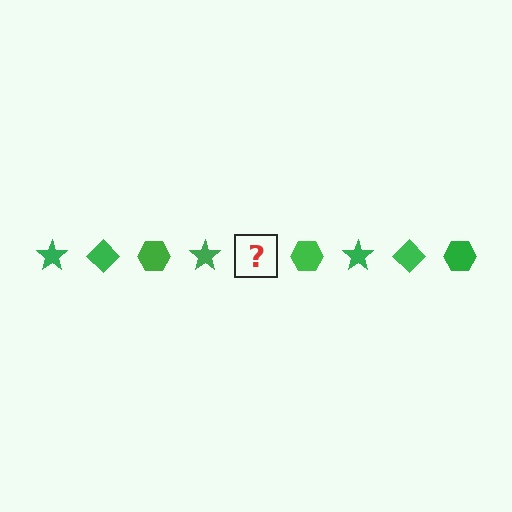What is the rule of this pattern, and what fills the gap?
The rule is that the pattern cycles through star, diamond, hexagon shapes in green. The gap should be filled with a green diamond.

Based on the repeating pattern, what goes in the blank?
The blank should be a green diamond.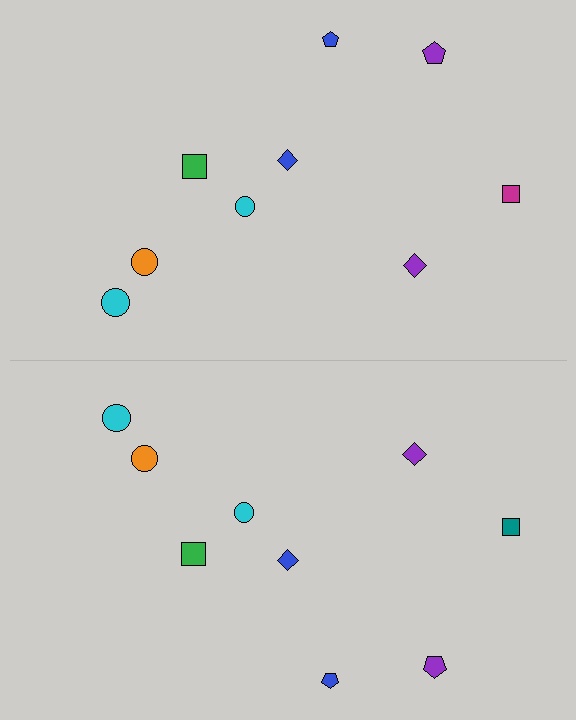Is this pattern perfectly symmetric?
No, the pattern is not perfectly symmetric. The teal square on the bottom side breaks the symmetry — its mirror counterpart is magenta.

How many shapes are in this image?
There are 18 shapes in this image.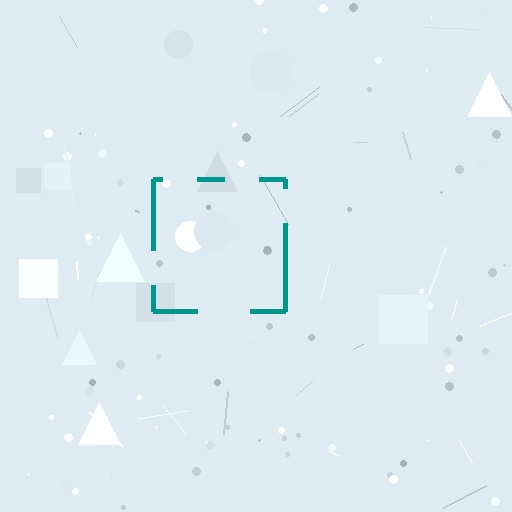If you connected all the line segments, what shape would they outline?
They would outline a square.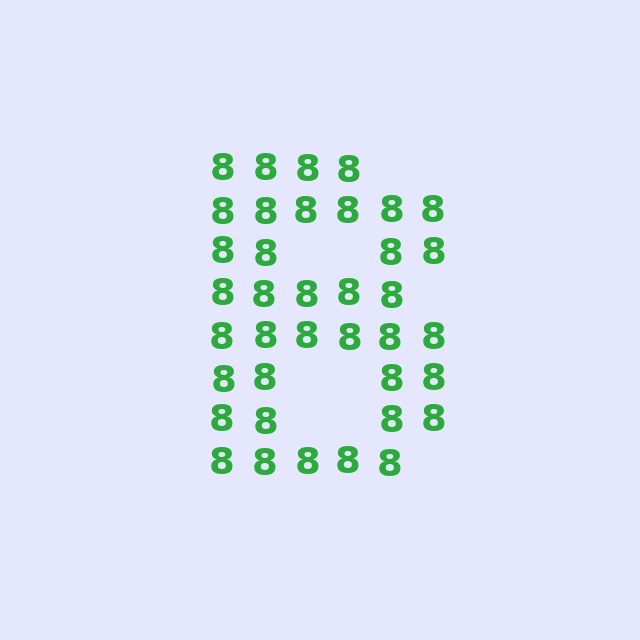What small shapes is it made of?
It is made of small digit 8's.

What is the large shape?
The large shape is the letter B.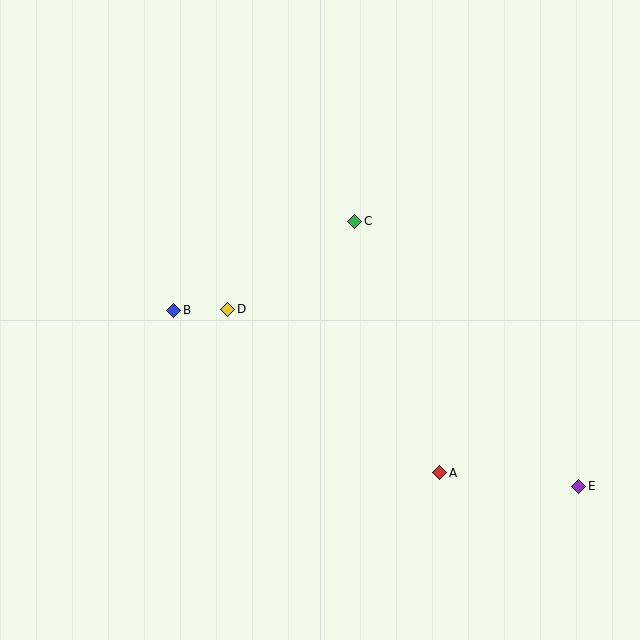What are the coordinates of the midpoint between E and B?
The midpoint between E and B is at (376, 398).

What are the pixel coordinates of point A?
Point A is at (440, 473).